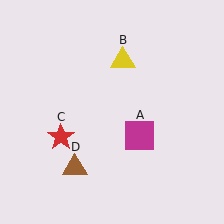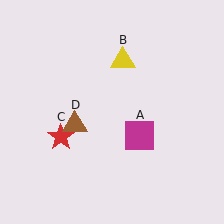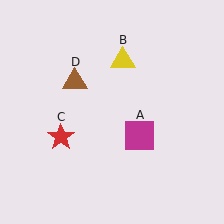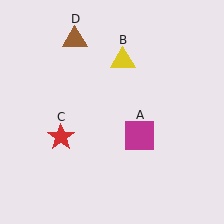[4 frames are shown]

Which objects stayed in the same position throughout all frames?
Magenta square (object A) and yellow triangle (object B) and red star (object C) remained stationary.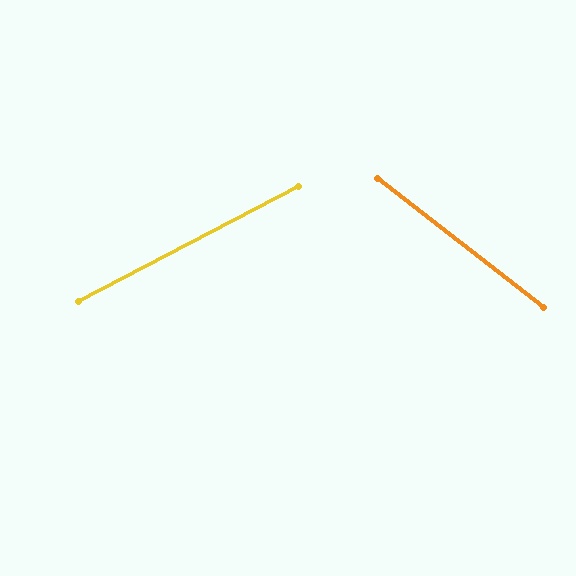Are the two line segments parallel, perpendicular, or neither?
Neither parallel nor perpendicular — they differ by about 65°.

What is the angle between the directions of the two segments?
Approximately 65 degrees.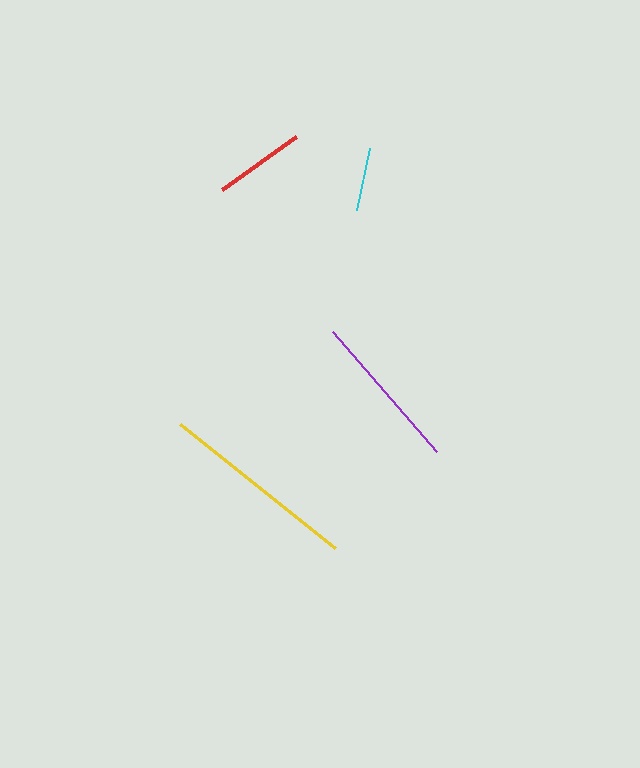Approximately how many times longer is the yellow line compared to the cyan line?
The yellow line is approximately 3.2 times the length of the cyan line.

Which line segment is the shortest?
The cyan line is the shortest at approximately 63 pixels.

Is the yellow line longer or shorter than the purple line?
The yellow line is longer than the purple line.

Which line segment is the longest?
The yellow line is the longest at approximately 198 pixels.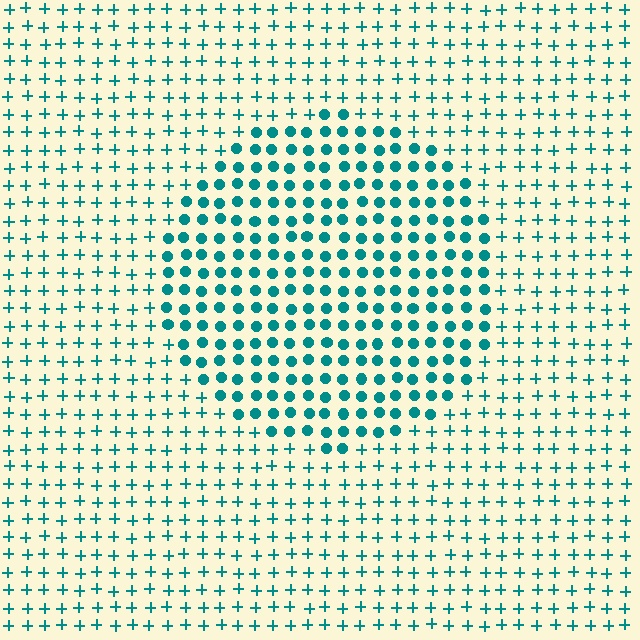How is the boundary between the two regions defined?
The boundary is defined by a change in element shape: circles inside vs. plus signs outside. All elements share the same color and spacing.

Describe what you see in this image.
The image is filled with small teal elements arranged in a uniform grid. A circle-shaped region contains circles, while the surrounding area contains plus signs. The boundary is defined purely by the change in element shape.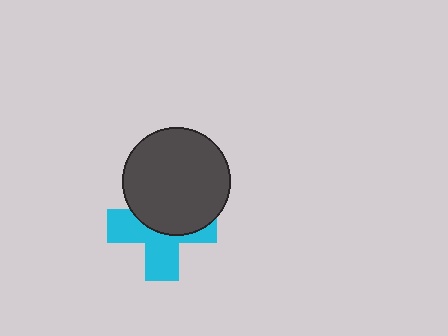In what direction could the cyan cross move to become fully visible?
The cyan cross could move down. That would shift it out from behind the dark gray circle entirely.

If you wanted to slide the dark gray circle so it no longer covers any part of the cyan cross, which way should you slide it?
Slide it up — that is the most direct way to separate the two shapes.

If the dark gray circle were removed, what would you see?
You would see the complete cyan cross.